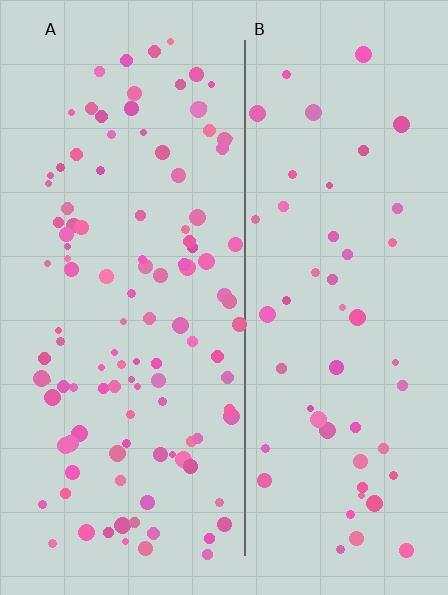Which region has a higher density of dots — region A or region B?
A (the left).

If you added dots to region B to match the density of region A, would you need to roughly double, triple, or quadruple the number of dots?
Approximately double.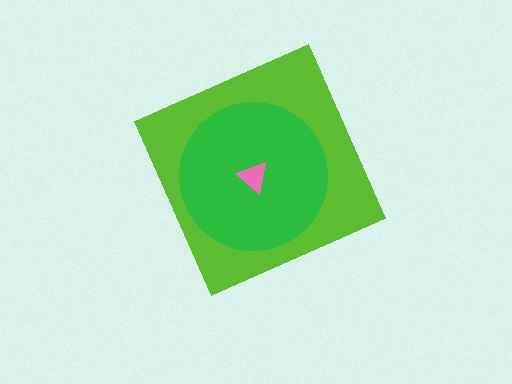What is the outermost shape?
The lime diamond.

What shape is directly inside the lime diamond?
The green circle.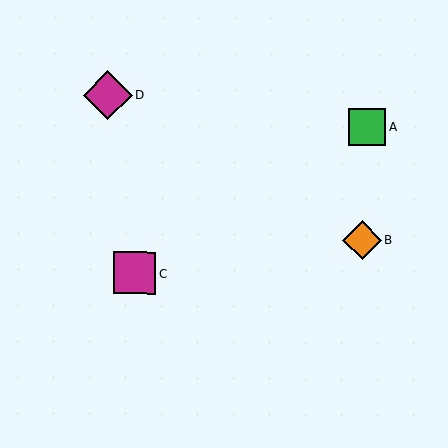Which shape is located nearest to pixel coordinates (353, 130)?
The green square (labeled A) at (367, 127) is nearest to that location.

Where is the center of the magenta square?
The center of the magenta square is at (134, 273).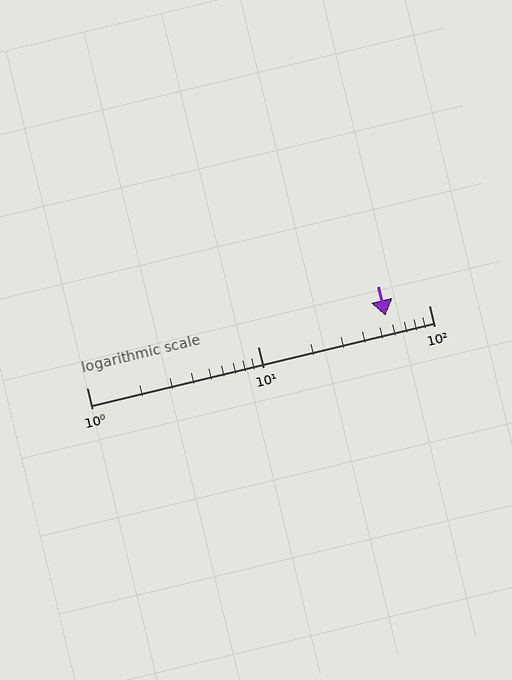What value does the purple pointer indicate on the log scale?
The pointer indicates approximately 56.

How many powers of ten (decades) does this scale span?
The scale spans 2 decades, from 1 to 100.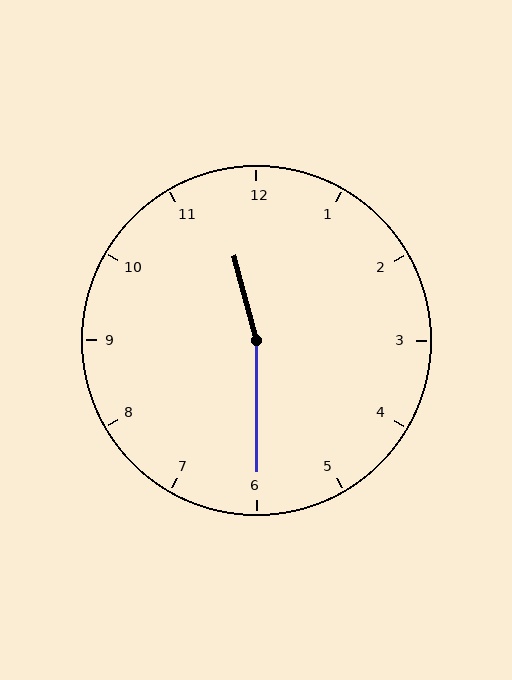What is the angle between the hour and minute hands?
Approximately 165 degrees.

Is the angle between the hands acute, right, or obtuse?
It is obtuse.